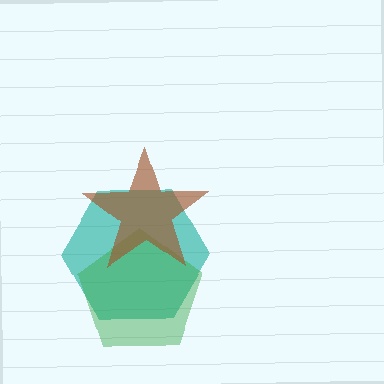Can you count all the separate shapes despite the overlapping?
Yes, there are 3 separate shapes.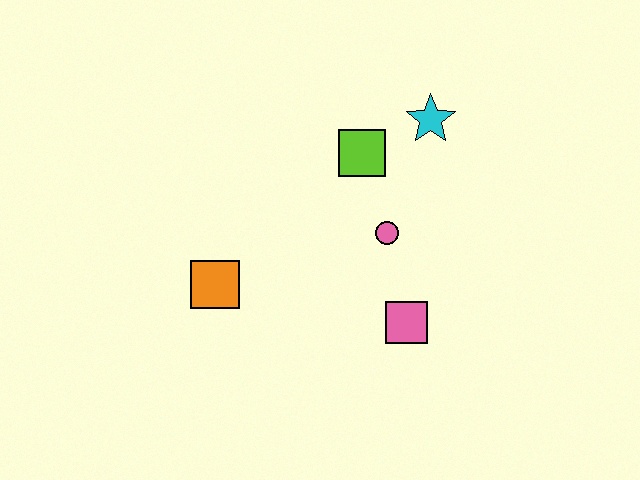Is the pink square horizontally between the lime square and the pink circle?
No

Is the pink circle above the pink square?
Yes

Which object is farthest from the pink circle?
The orange square is farthest from the pink circle.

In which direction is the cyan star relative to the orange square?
The cyan star is to the right of the orange square.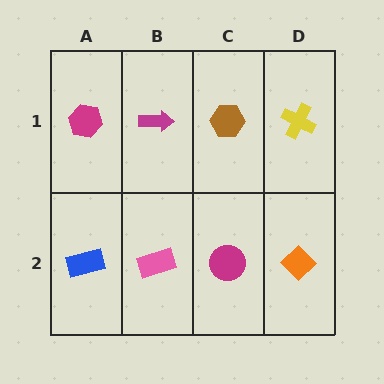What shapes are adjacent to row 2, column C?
A brown hexagon (row 1, column C), a pink rectangle (row 2, column B), an orange diamond (row 2, column D).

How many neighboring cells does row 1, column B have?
3.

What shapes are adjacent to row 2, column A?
A magenta hexagon (row 1, column A), a pink rectangle (row 2, column B).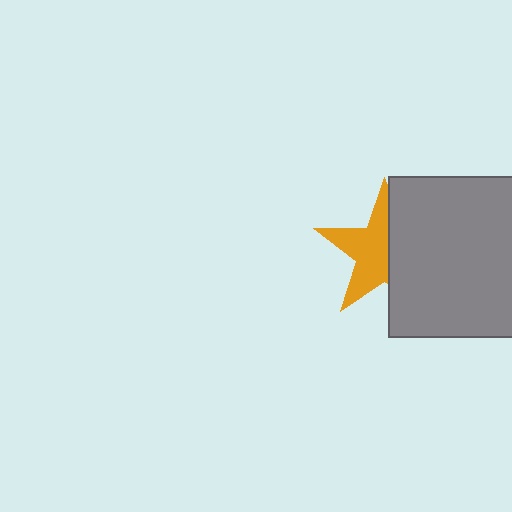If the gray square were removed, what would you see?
You would see the complete orange star.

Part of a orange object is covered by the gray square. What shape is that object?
It is a star.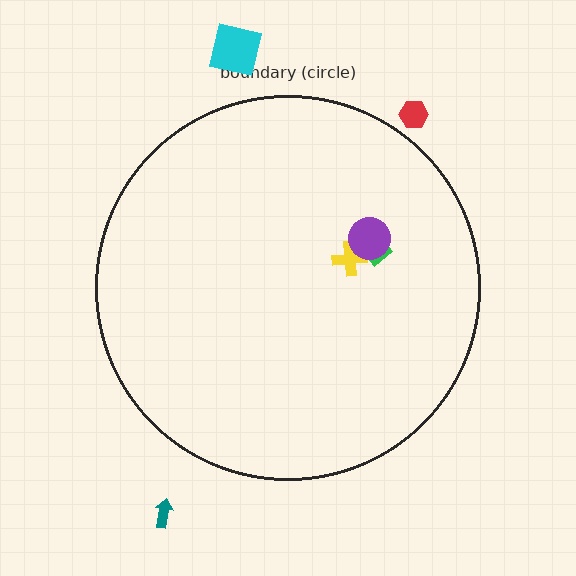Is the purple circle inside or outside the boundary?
Inside.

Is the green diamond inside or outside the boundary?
Inside.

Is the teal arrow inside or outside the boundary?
Outside.